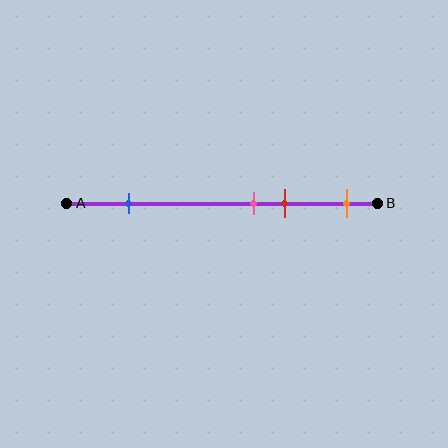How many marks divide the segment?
There are 4 marks dividing the segment.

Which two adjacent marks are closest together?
The pink and red marks are the closest adjacent pair.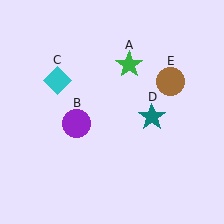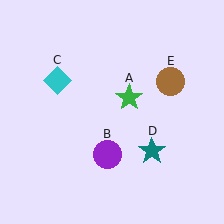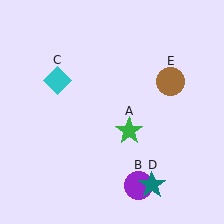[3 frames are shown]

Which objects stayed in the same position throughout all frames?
Cyan diamond (object C) and brown circle (object E) remained stationary.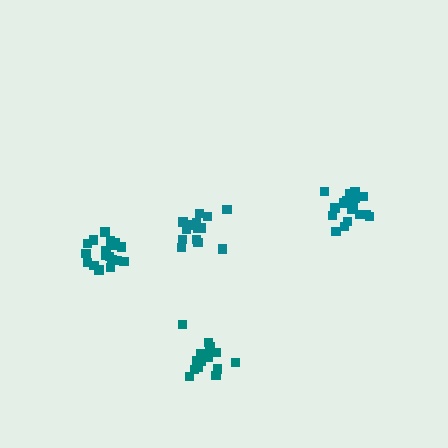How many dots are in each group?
Group 1: 20 dots, Group 2: 14 dots, Group 3: 18 dots, Group 4: 17 dots (69 total).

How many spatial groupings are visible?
There are 4 spatial groupings.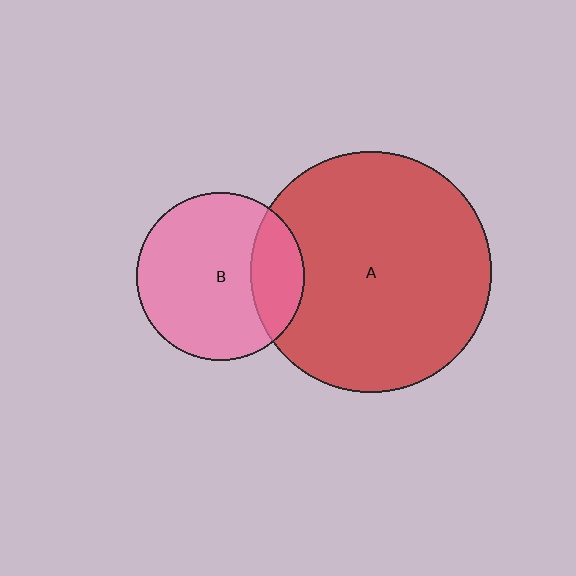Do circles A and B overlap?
Yes.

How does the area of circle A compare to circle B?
Approximately 2.1 times.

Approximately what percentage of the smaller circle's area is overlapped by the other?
Approximately 25%.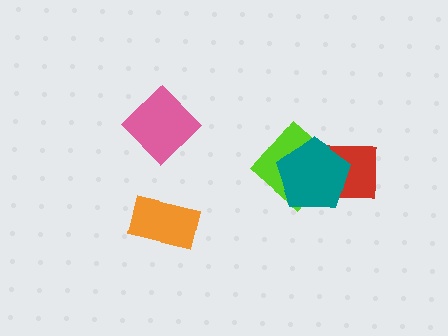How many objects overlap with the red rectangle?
2 objects overlap with the red rectangle.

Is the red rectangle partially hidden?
Yes, it is partially covered by another shape.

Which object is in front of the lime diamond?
The teal pentagon is in front of the lime diamond.